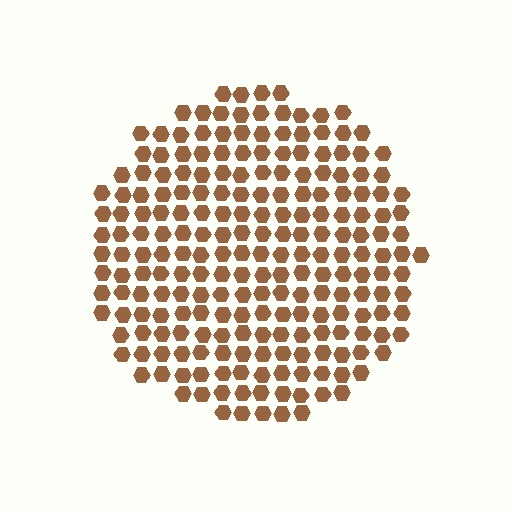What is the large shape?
The large shape is a circle.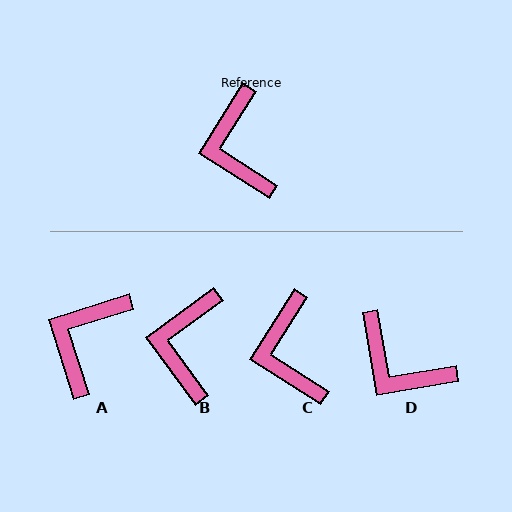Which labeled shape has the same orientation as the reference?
C.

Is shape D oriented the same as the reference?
No, it is off by about 42 degrees.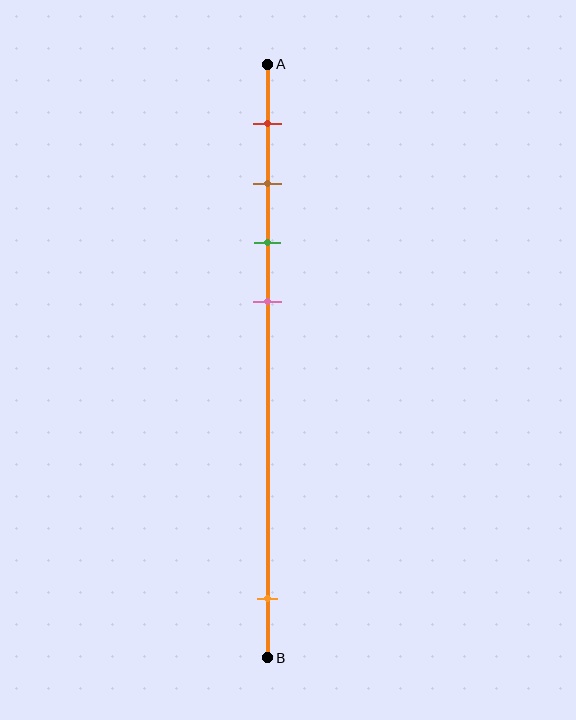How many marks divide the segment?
There are 5 marks dividing the segment.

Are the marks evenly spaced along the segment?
No, the marks are not evenly spaced.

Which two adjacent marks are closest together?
The brown and green marks are the closest adjacent pair.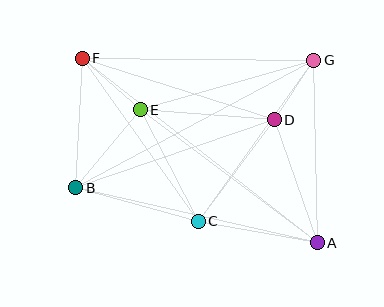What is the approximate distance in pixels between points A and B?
The distance between A and B is approximately 248 pixels.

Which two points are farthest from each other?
Points A and F are farthest from each other.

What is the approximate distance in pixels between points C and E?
The distance between C and E is approximately 125 pixels.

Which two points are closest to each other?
Points D and G are closest to each other.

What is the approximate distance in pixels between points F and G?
The distance between F and G is approximately 232 pixels.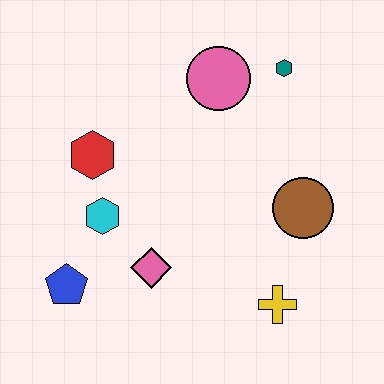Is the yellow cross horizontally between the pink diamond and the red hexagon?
No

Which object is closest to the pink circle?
The teal hexagon is closest to the pink circle.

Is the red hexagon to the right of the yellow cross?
No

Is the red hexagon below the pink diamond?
No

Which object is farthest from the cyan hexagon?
The teal hexagon is farthest from the cyan hexagon.